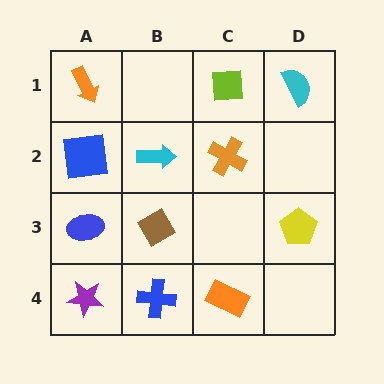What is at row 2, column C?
An orange cross.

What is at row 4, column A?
A purple star.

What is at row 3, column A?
A blue ellipse.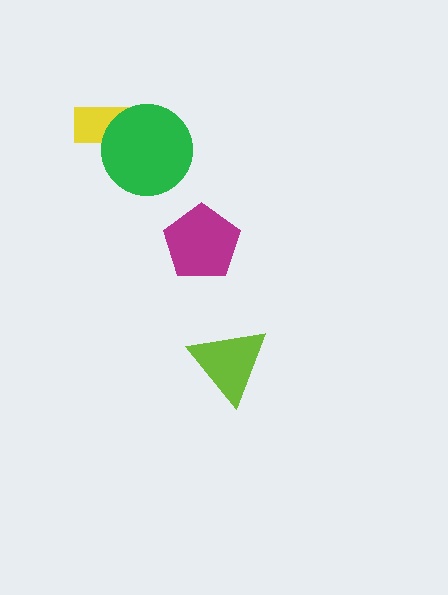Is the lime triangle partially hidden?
No, no other shape covers it.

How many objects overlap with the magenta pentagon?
0 objects overlap with the magenta pentagon.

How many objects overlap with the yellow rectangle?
1 object overlaps with the yellow rectangle.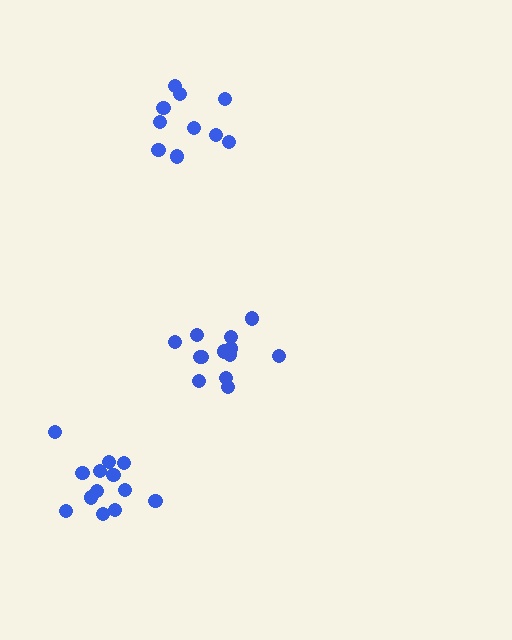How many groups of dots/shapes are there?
There are 3 groups.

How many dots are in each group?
Group 1: 13 dots, Group 2: 10 dots, Group 3: 13 dots (36 total).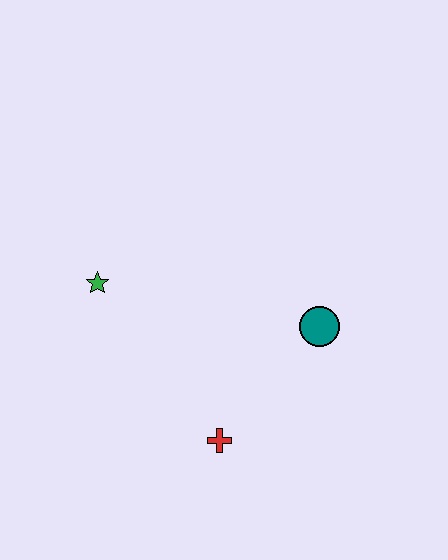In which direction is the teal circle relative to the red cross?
The teal circle is above the red cross.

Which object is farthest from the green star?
The teal circle is farthest from the green star.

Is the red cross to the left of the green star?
No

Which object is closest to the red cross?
The teal circle is closest to the red cross.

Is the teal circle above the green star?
No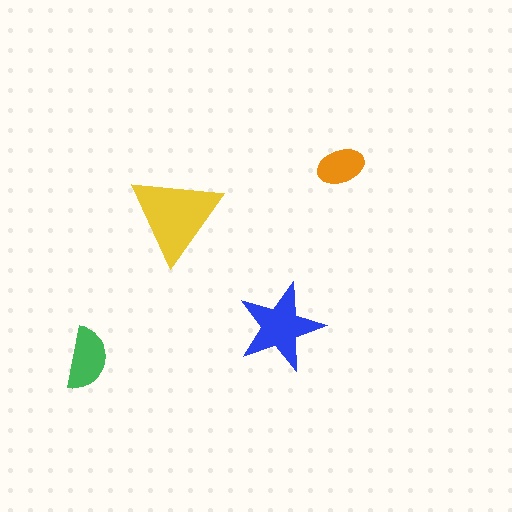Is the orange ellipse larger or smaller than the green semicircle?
Smaller.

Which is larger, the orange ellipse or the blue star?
The blue star.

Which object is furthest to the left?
The green semicircle is leftmost.